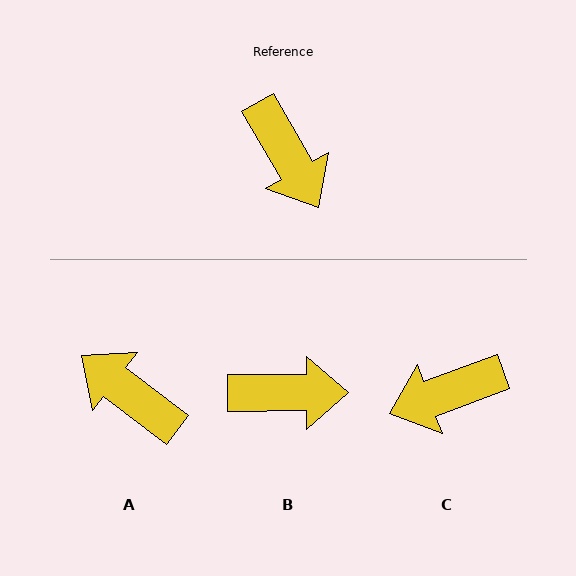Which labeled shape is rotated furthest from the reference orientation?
A, about 158 degrees away.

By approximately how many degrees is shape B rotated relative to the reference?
Approximately 60 degrees counter-clockwise.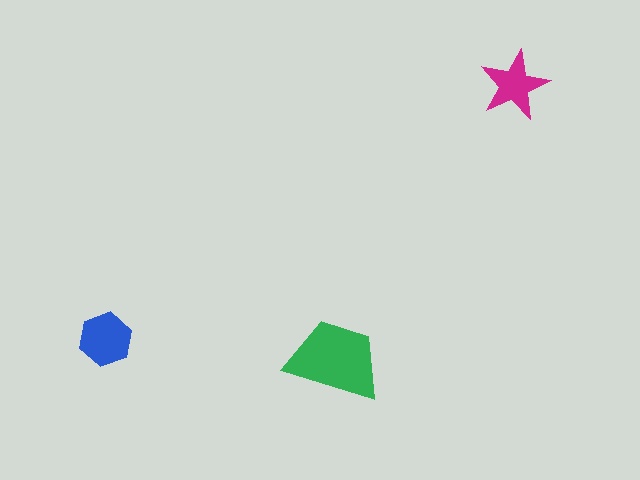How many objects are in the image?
There are 3 objects in the image.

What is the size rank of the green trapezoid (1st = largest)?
1st.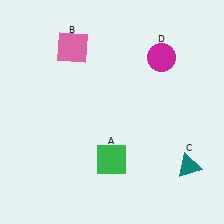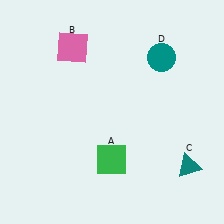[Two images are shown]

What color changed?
The circle (D) changed from magenta in Image 1 to teal in Image 2.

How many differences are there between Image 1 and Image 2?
There is 1 difference between the two images.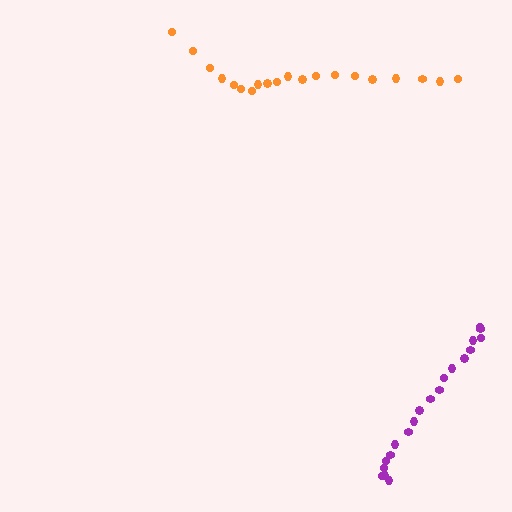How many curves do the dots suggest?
There are 2 distinct paths.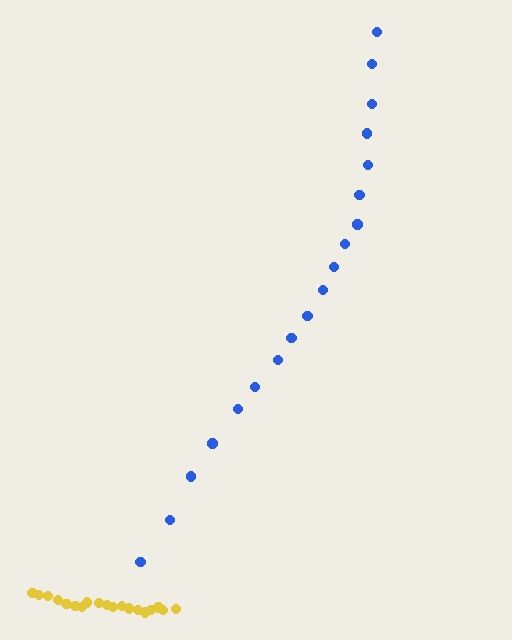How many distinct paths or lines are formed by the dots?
There are 2 distinct paths.